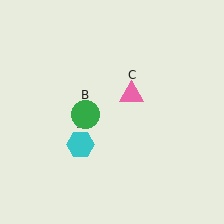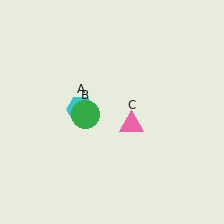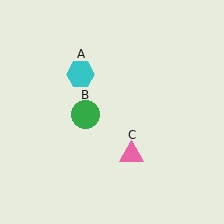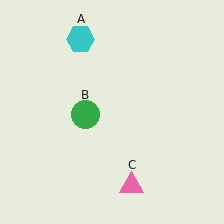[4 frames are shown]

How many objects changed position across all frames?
2 objects changed position: cyan hexagon (object A), pink triangle (object C).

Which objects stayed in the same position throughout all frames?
Green circle (object B) remained stationary.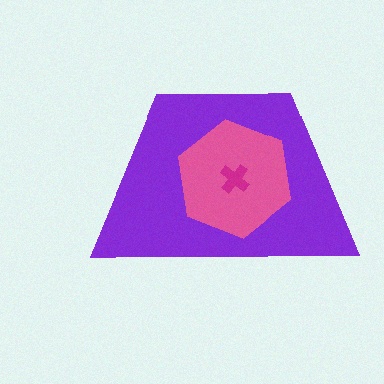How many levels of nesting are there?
3.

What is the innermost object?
The magenta cross.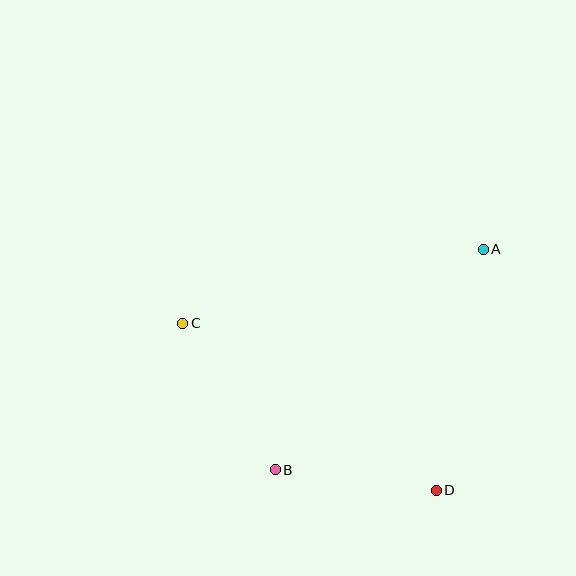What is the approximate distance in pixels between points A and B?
The distance between A and B is approximately 303 pixels.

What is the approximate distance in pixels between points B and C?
The distance between B and C is approximately 173 pixels.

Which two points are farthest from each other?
Points A and C are farthest from each other.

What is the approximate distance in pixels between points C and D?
The distance between C and D is approximately 303 pixels.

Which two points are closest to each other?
Points B and D are closest to each other.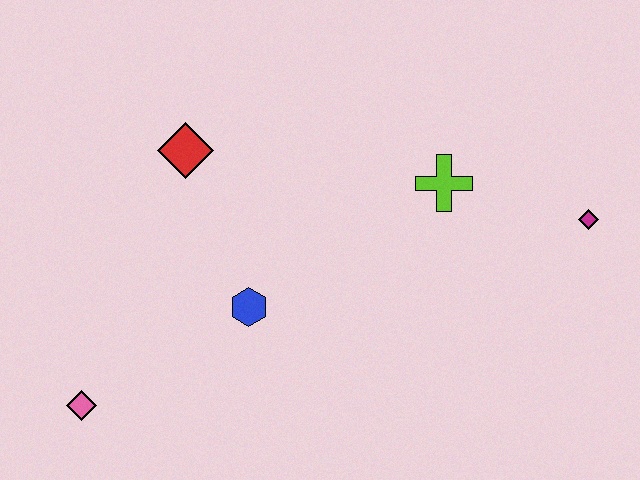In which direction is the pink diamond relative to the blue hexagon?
The pink diamond is to the left of the blue hexagon.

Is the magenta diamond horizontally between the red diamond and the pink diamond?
No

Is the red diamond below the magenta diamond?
No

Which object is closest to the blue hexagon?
The red diamond is closest to the blue hexagon.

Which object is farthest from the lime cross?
The pink diamond is farthest from the lime cross.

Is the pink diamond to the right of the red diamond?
No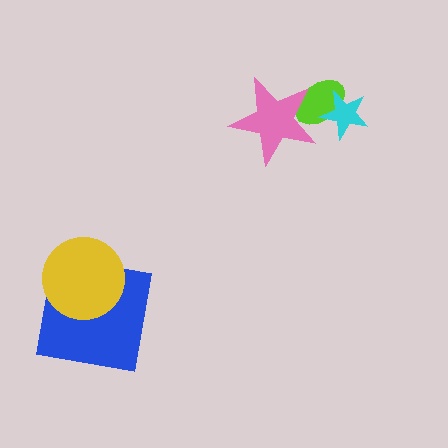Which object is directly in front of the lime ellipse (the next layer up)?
The cyan star is directly in front of the lime ellipse.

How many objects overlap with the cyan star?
1 object overlaps with the cyan star.